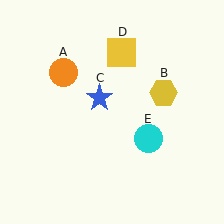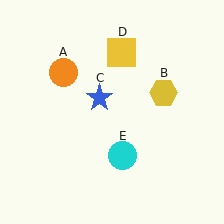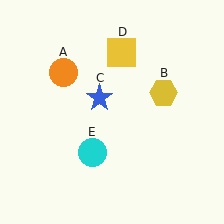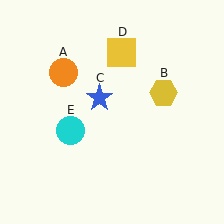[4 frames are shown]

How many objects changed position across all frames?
1 object changed position: cyan circle (object E).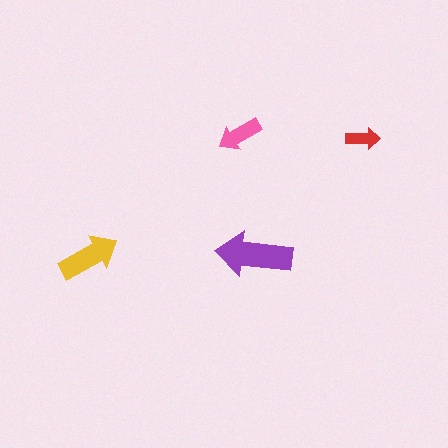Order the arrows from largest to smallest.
the purple one, the yellow one, the pink one, the red one.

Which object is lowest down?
The yellow arrow is bottommost.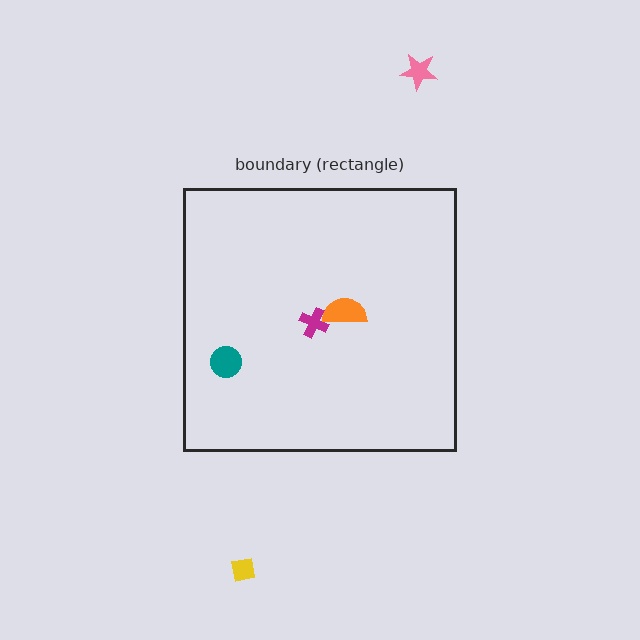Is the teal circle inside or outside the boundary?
Inside.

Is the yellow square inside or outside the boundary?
Outside.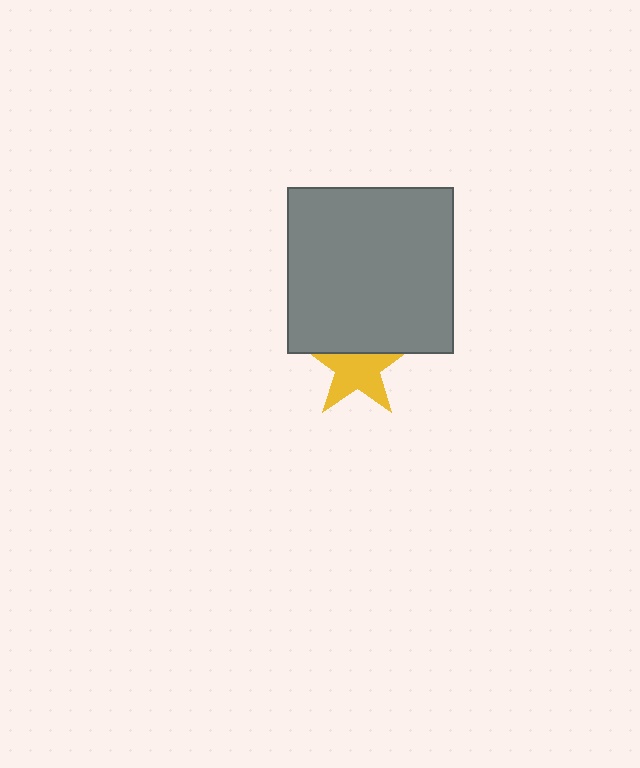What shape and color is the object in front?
The object in front is a gray square.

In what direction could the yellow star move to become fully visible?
The yellow star could move down. That would shift it out from behind the gray square entirely.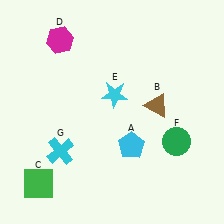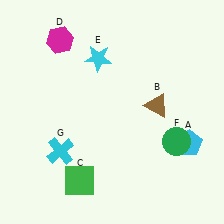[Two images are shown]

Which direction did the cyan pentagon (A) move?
The cyan pentagon (A) moved right.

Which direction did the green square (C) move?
The green square (C) moved right.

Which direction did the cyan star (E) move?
The cyan star (E) moved up.